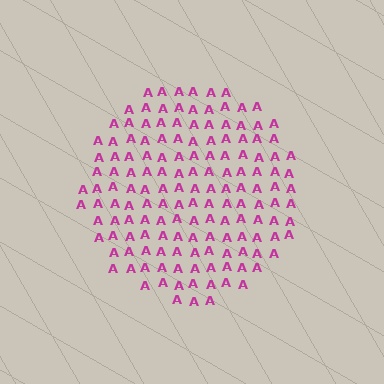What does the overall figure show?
The overall figure shows a circle.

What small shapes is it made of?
It is made of small letter A's.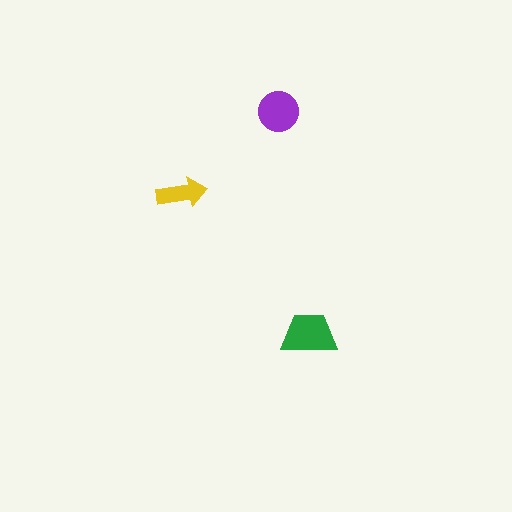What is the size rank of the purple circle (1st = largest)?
2nd.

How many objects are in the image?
There are 3 objects in the image.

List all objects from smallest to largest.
The yellow arrow, the purple circle, the green trapezoid.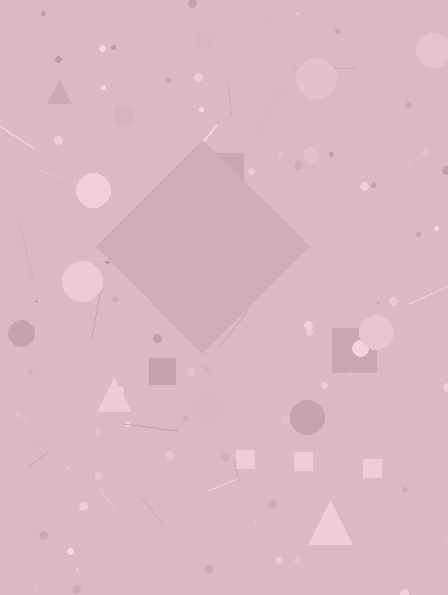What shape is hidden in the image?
A diamond is hidden in the image.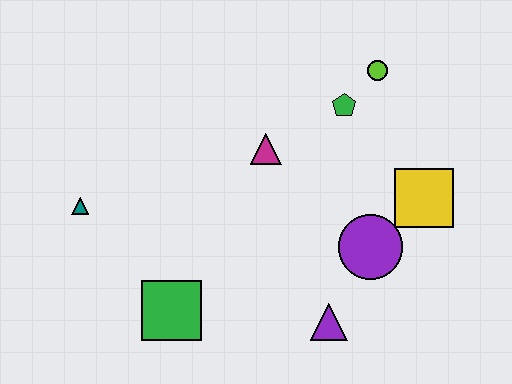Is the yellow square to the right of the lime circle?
Yes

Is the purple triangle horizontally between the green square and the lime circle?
Yes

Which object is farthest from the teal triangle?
The yellow square is farthest from the teal triangle.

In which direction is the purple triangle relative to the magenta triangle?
The purple triangle is below the magenta triangle.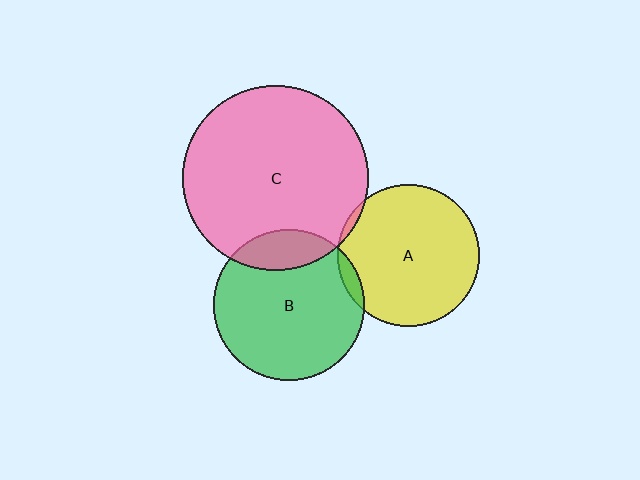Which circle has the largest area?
Circle C (pink).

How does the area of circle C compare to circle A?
Approximately 1.7 times.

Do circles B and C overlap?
Yes.